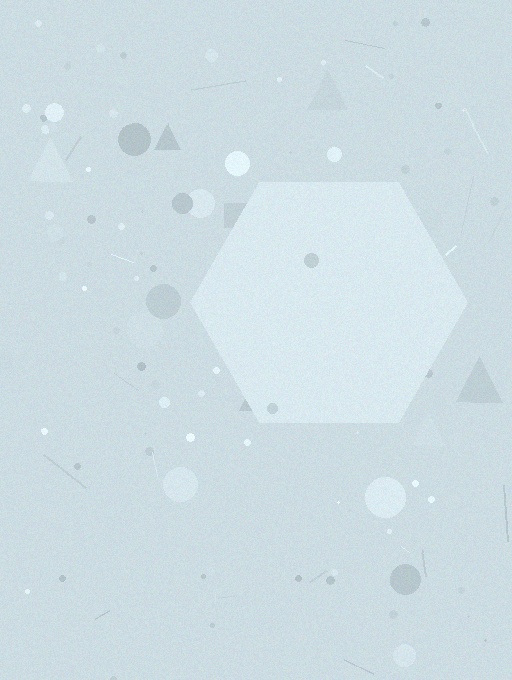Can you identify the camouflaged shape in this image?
The camouflaged shape is a hexagon.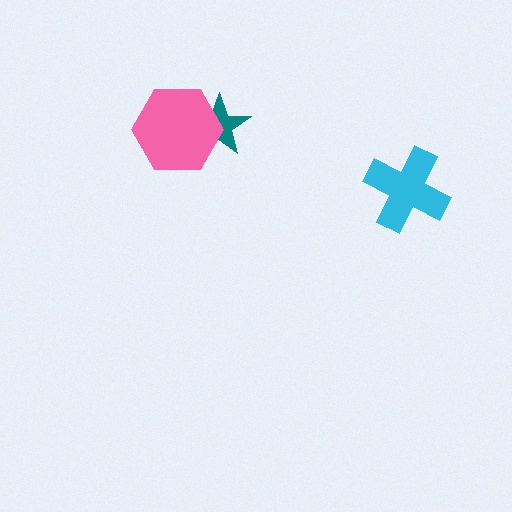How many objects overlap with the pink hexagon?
1 object overlaps with the pink hexagon.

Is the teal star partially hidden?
Yes, it is partially covered by another shape.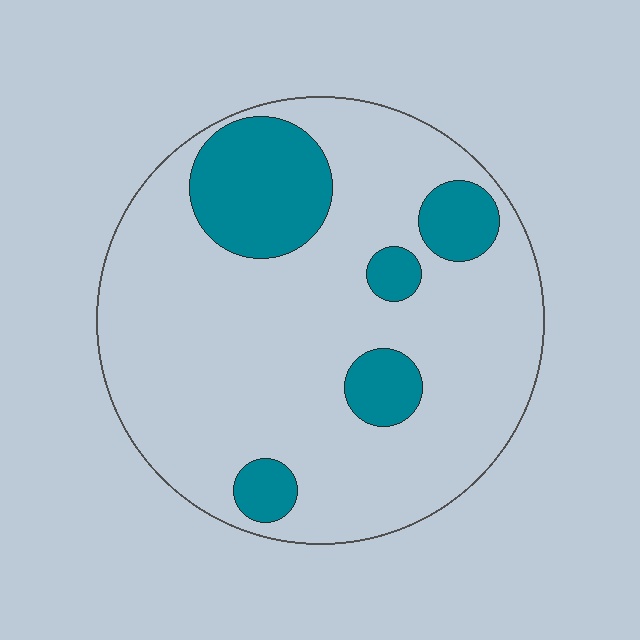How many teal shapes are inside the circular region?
5.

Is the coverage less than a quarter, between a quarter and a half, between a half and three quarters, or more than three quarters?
Less than a quarter.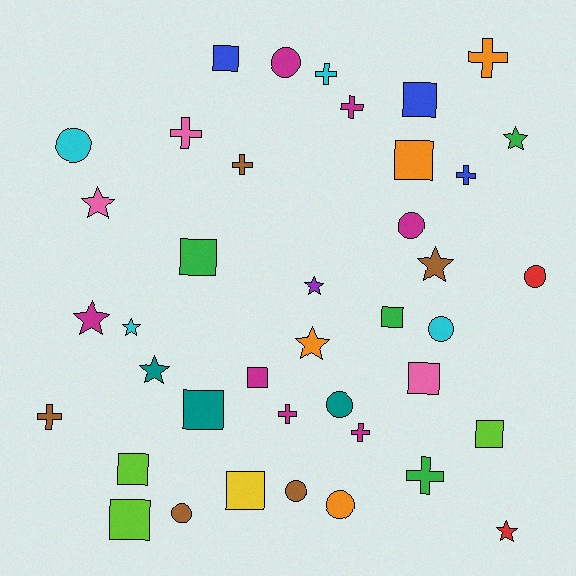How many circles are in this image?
There are 9 circles.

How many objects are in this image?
There are 40 objects.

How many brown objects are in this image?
There are 5 brown objects.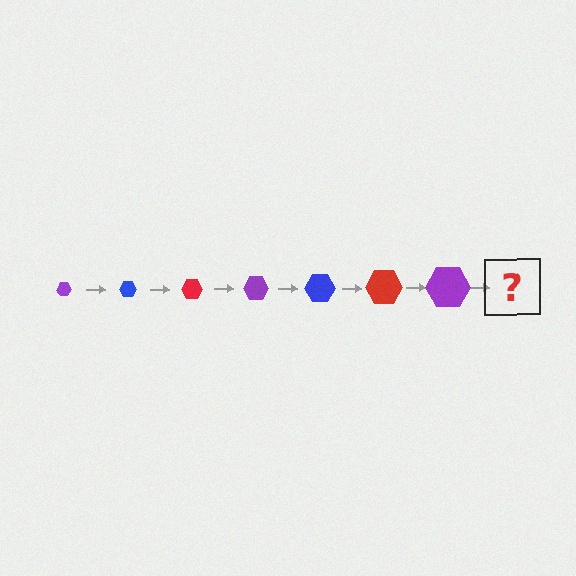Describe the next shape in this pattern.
It should be a blue hexagon, larger than the previous one.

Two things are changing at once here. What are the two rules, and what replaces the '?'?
The two rules are that the hexagon grows larger each step and the color cycles through purple, blue, and red. The '?' should be a blue hexagon, larger than the previous one.